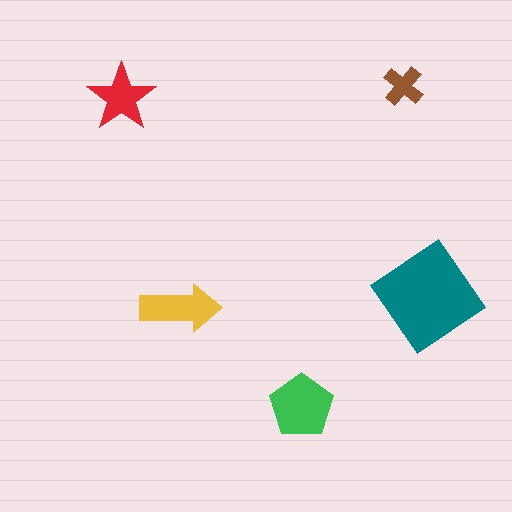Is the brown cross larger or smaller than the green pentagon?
Smaller.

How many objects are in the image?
There are 5 objects in the image.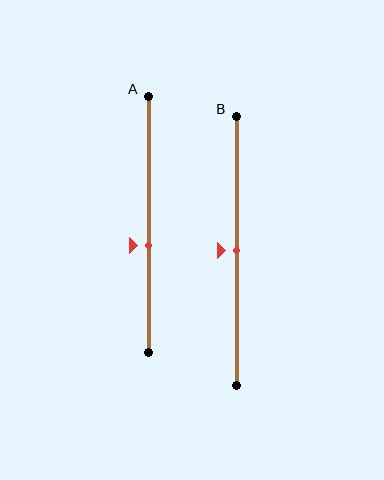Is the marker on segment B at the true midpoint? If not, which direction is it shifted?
Yes, the marker on segment B is at the true midpoint.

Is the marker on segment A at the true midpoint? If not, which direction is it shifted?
No, the marker on segment A is shifted downward by about 8% of the segment length.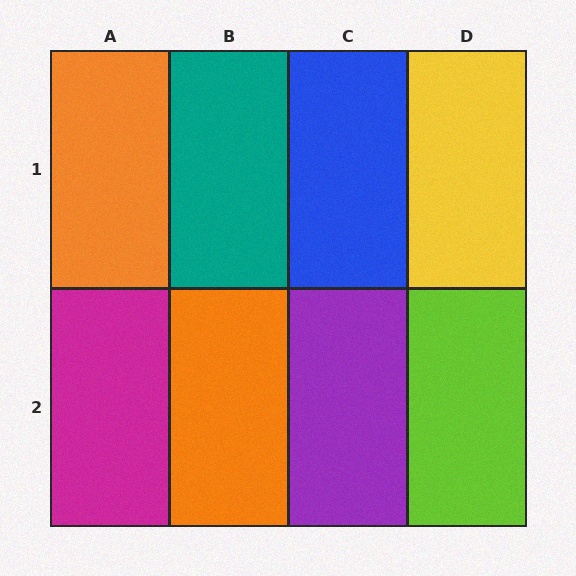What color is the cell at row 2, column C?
Purple.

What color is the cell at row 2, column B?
Orange.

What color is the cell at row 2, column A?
Magenta.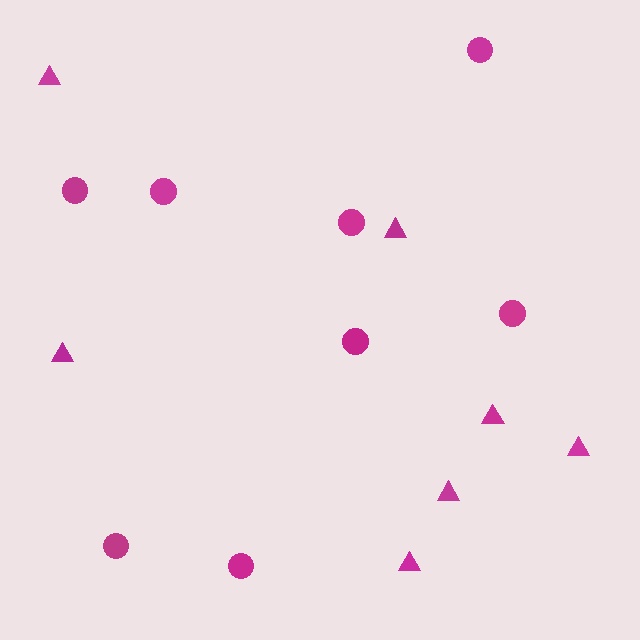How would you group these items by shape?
There are 2 groups: one group of circles (8) and one group of triangles (7).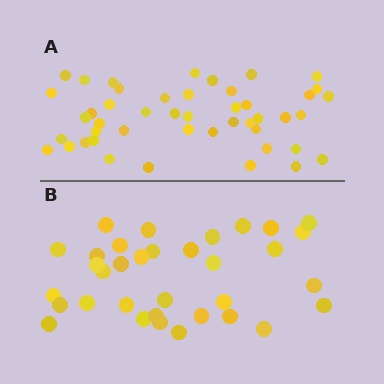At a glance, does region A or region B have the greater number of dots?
Region A (the top region) has more dots.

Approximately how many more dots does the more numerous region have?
Region A has roughly 12 or so more dots than region B.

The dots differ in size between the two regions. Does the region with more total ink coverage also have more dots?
No. Region B has more total ink coverage because its dots are larger, but region A actually contains more individual dots. Total area can be misleading — the number of items is what matters here.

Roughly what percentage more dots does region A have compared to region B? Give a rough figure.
About 35% more.